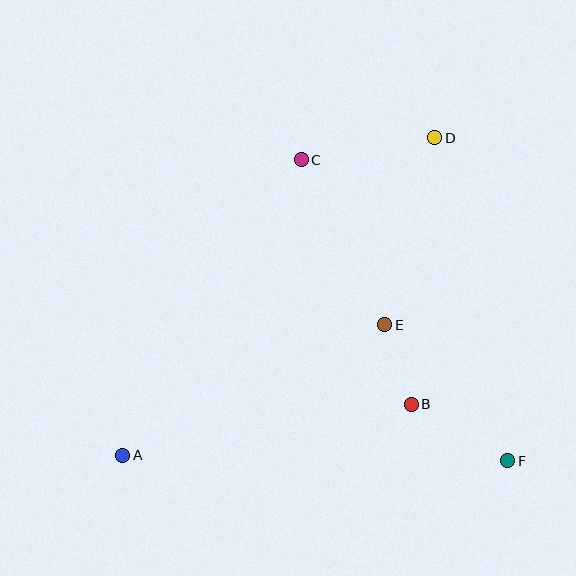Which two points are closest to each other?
Points B and E are closest to each other.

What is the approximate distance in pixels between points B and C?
The distance between B and C is approximately 268 pixels.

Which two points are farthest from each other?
Points A and D are farthest from each other.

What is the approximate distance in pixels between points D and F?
The distance between D and F is approximately 331 pixels.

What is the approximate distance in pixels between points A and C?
The distance between A and C is approximately 345 pixels.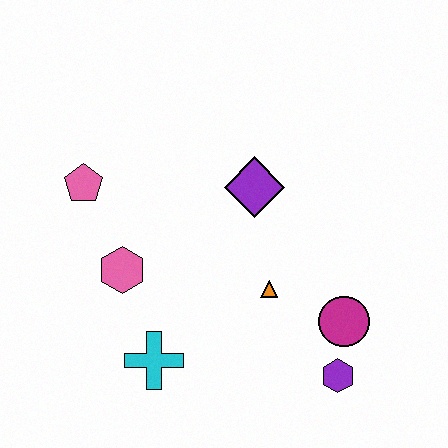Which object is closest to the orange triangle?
The magenta circle is closest to the orange triangle.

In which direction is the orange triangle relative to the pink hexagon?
The orange triangle is to the right of the pink hexagon.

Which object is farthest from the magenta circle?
The pink pentagon is farthest from the magenta circle.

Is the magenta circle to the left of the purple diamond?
No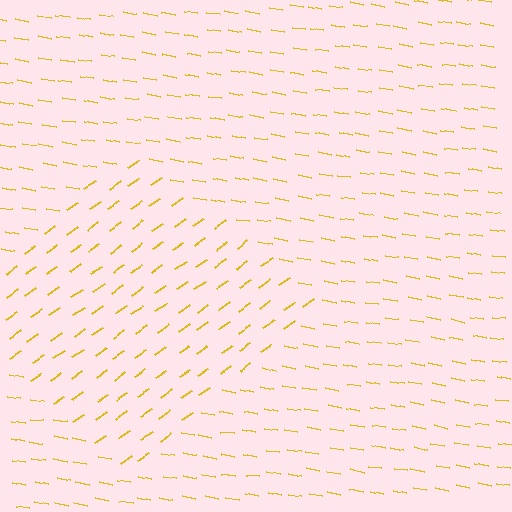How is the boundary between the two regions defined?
The boundary is defined purely by a change in line orientation (approximately 45 degrees difference). All lines are the same color and thickness.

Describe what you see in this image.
The image is filled with small yellow line segments. A diamond region in the image has lines oriented differently from the surrounding lines, creating a visible texture boundary.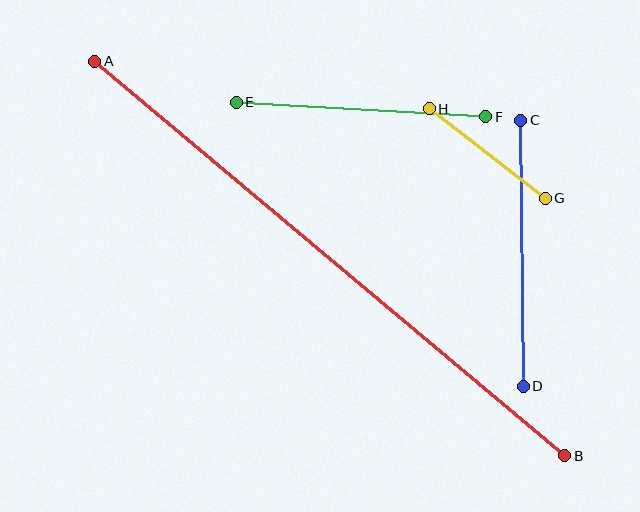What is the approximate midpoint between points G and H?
The midpoint is at approximately (487, 154) pixels.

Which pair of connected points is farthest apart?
Points A and B are farthest apart.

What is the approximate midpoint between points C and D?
The midpoint is at approximately (522, 253) pixels.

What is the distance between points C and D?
The distance is approximately 266 pixels.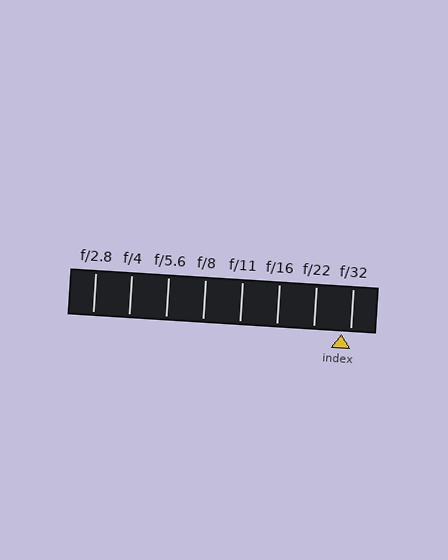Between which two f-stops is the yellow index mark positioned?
The index mark is between f/22 and f/32.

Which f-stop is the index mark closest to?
The index mark is closest to f/32.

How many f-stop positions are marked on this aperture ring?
There are 8 f-stop positions marked.